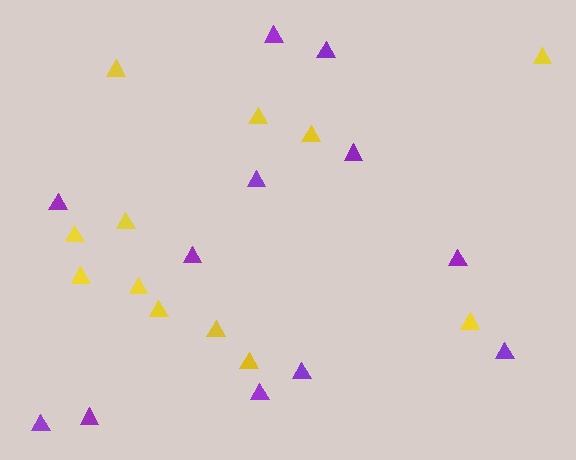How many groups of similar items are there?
There are 2 groups: one group of yellow triangles (12) and one group of purple triangles (12).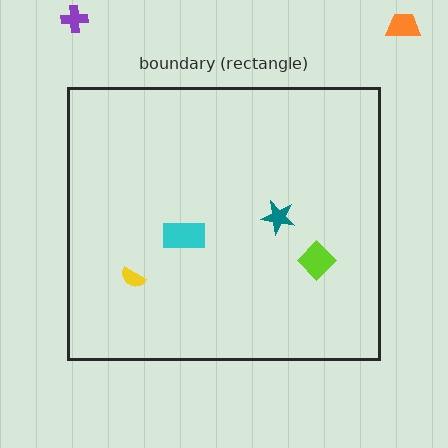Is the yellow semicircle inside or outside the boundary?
Inside.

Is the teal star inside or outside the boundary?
Inside.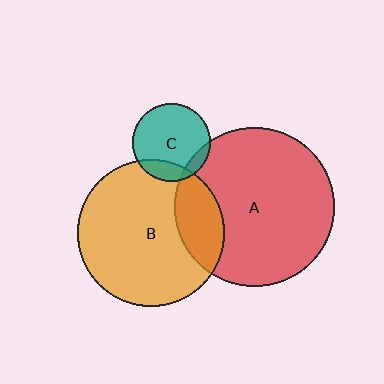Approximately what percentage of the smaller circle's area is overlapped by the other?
Approximately 15%.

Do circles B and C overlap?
Yes.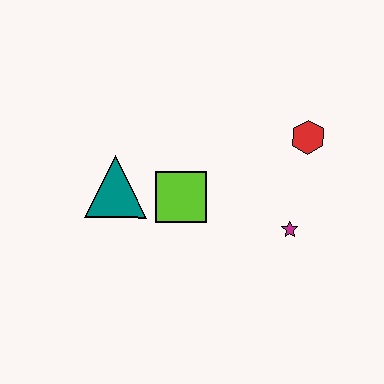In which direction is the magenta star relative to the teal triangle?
The magenta star is to the right of the teal triangle.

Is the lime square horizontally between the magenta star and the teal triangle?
Yes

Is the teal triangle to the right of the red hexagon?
No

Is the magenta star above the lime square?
No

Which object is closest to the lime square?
The teal triangle is closest to the lime square.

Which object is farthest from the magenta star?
The teal triangle is farthest from the magenta star.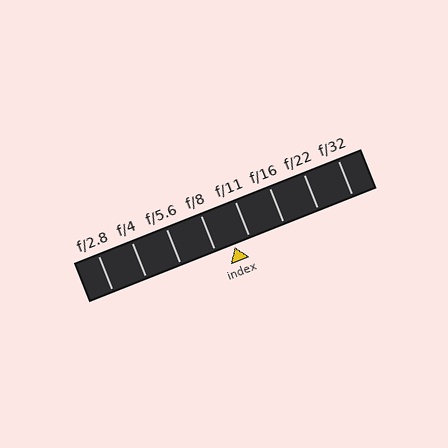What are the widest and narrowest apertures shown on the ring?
The widest aperture shown is f/2.8 and the narrowest is f/32.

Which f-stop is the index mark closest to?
The index mark is closest to f/11.